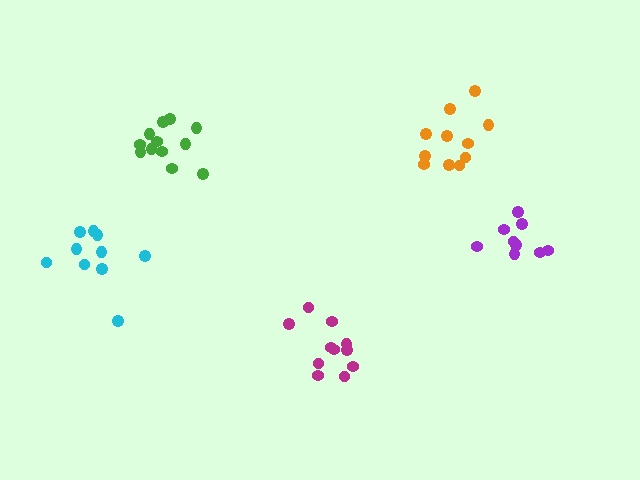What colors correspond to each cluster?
The clusters are colored: orange, purple, cyan, magenta, green.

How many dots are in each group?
Group 1: 11 dots, Group 2: 9 dots, Group 3: 10 dots, Group 4: 11 dots, Group 5: 12 dots (53 total).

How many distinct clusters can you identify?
There are 5 distinct clusters.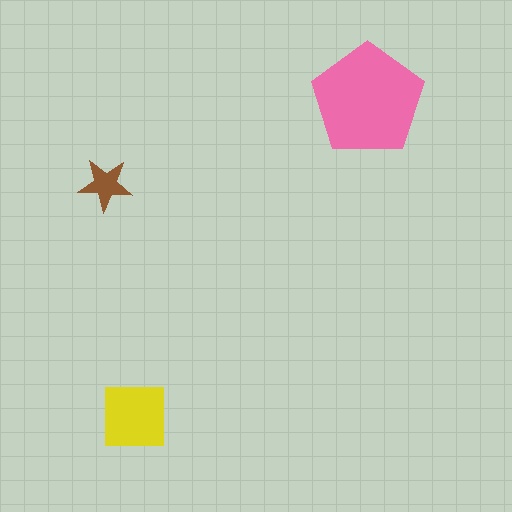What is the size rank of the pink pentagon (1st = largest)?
1st.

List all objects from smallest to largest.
The brown star, the yellow square, the pink pentagon.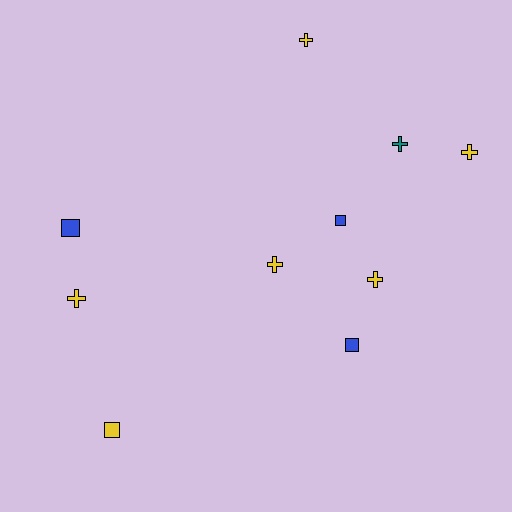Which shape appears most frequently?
Cross, with 6 objects.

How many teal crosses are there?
There is 1 teal cross.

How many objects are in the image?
There are 10 objects.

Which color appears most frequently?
Yellow, with 6 objects.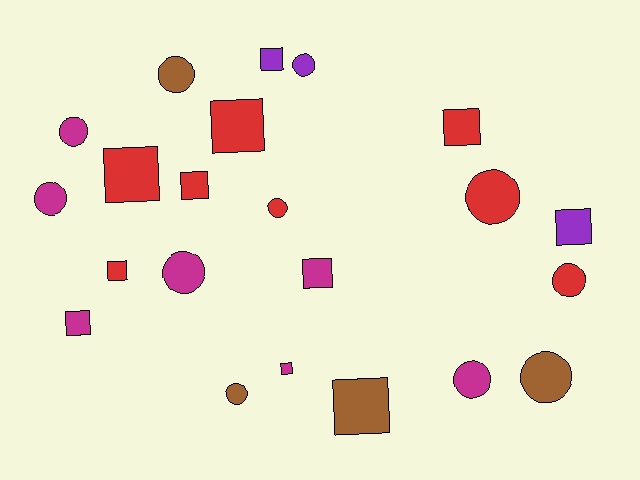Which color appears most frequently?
Red, with 8 objects.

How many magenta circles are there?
There are 4 magenta circles.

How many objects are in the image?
There are 22 objects.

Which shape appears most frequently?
Circle, with 11 objects.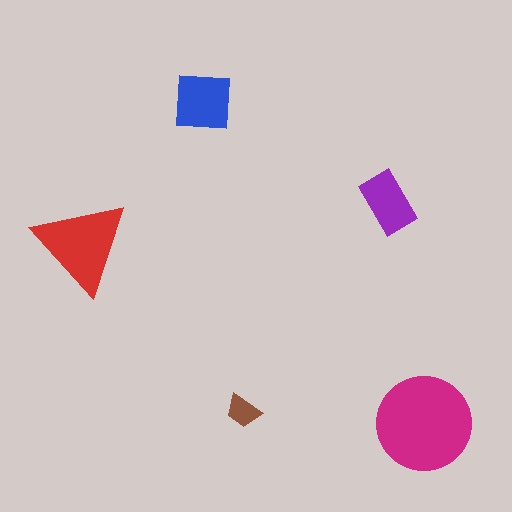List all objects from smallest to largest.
The brown trapezoid, the purple rectangle, the blue square, the red triangle, the magenta circle.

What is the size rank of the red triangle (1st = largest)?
2nd.